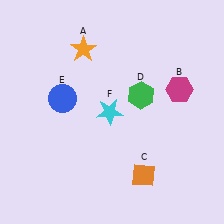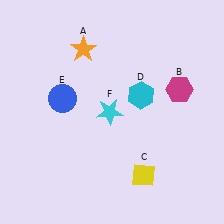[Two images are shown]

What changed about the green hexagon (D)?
In Image 1, D is green. In Image 2, it changed to cyan.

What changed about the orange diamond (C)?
In Image 1, C is orange. In Image 2, it changed to yellow.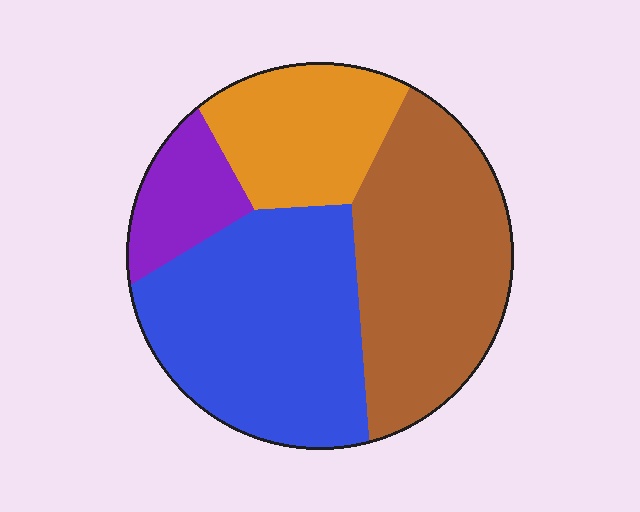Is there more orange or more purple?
Orange.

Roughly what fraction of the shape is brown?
Brown takes up about one third (1/3) of the shape.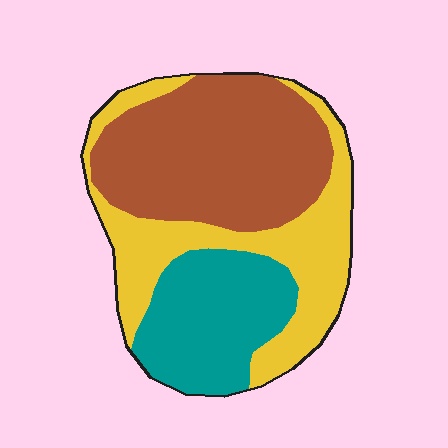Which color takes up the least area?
Teal, at roughly 25%.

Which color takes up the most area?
Brown, at roughly 40%.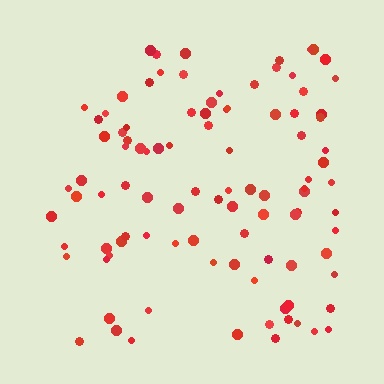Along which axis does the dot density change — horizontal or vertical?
Horizontal.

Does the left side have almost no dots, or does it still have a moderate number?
Still a moderate number, just noticeably fewer than the right.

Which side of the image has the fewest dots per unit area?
The left.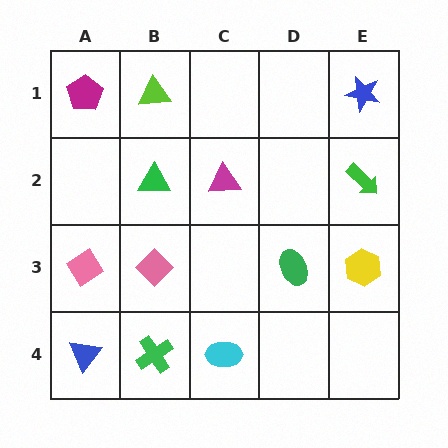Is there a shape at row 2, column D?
No, that cell is empty.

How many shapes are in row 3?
4 shapes.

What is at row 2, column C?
A magenta triangle.